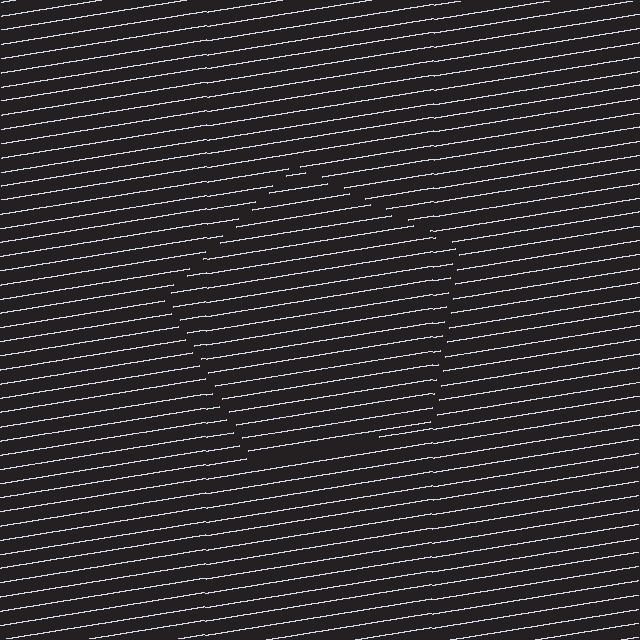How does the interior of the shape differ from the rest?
The interior of the shape contains the same grating, shifted by half a period — the contour is defined by the phase discontinuity where line-ends from the inner and outer gratings abut.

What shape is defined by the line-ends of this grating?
An illusory pentagon. The interior of the shape contains the same grating, shifted by half a period — the contour is defined by the phase discontinuity where line-ends from the inner and outer gratings abut.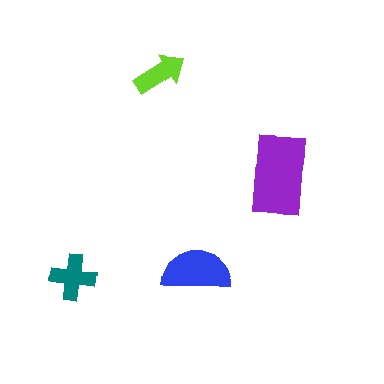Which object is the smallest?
The lime arrow.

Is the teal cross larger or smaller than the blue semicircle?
Smaller.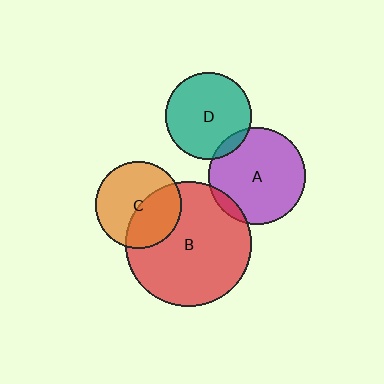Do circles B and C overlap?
Yes.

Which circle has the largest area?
Circle B (red).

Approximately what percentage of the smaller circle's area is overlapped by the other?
Approximately 40%.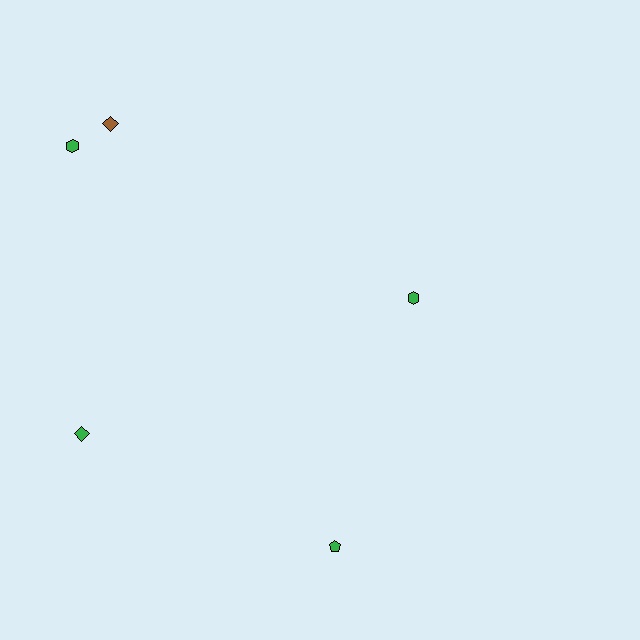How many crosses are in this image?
There are no crosses.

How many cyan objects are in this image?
There are no cyan objects.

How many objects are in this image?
There are 5 objects.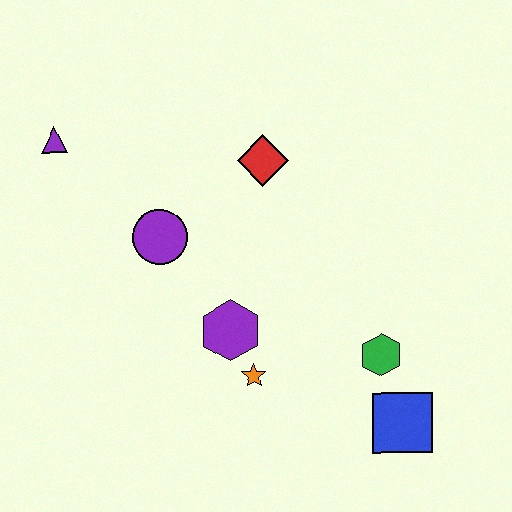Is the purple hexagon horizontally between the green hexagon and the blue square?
No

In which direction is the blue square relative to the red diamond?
The blue square is below the red diamond.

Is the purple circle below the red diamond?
Yes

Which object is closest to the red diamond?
The purple circle is closest to the red diamond.